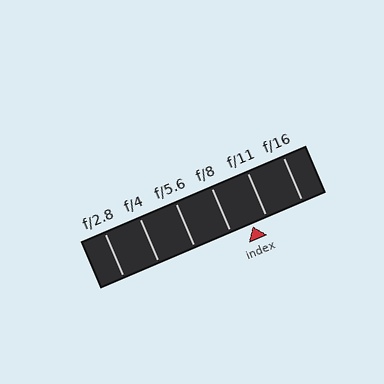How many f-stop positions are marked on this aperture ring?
There are 6 f-stop positions marked.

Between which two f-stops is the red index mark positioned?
The index mark is between f/8 and f/11.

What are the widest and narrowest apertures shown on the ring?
The widest aperture shown is f/2.8 and the narrowest is f/16.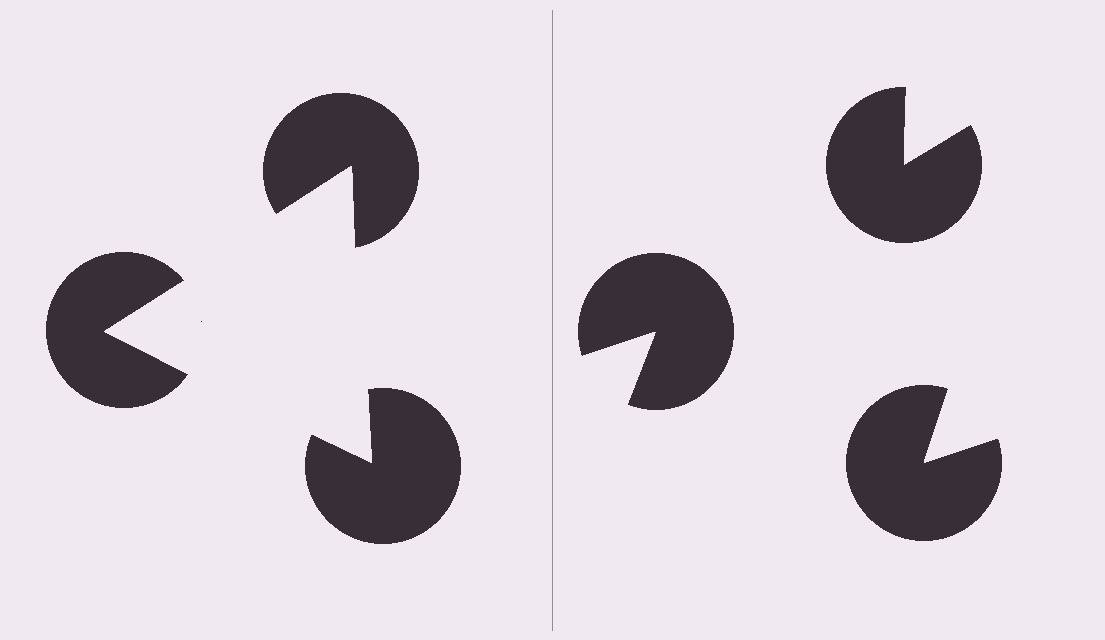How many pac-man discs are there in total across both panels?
6 — 3 on each side.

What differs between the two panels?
The pac-man discs are positioned identically on both sides; only the wedge orientations differ. On the left they align to a triangle; on the right they are misaligned.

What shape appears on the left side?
An illusory triangle.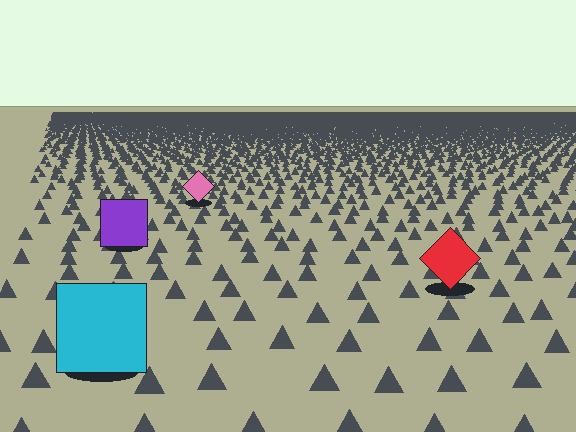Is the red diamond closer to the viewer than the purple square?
Yes. The red diamond is closer — you can tell from the texture gradient: the ground texture is coarser near it.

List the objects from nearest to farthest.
From nearest to farthest: the cyan square, the red diamond, the purple square, the pink diamond.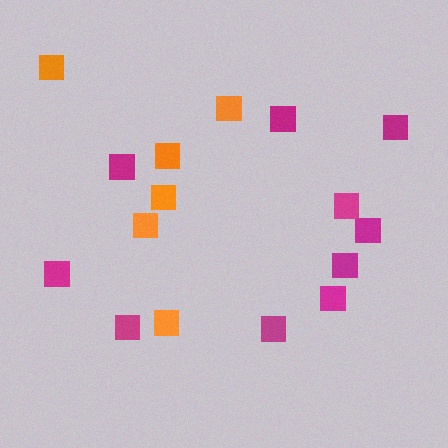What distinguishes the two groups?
There are 2 groups: one group of orange squares (6) and one group of magenta squares (10).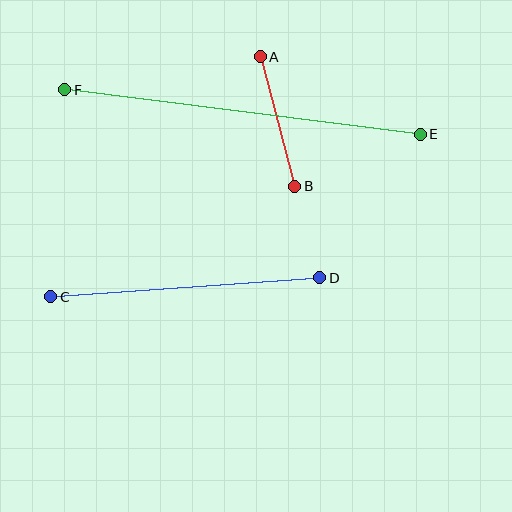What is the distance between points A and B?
The distance is approximately 134 pixels.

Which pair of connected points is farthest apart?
Points E and F are farthest apart.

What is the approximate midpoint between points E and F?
The midpoint is at approximately (242, 112) pixels.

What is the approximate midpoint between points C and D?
The midpoint is at approximately (185, 287) pixels.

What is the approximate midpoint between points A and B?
The midpoint is at approximately (278, 121) pixels.